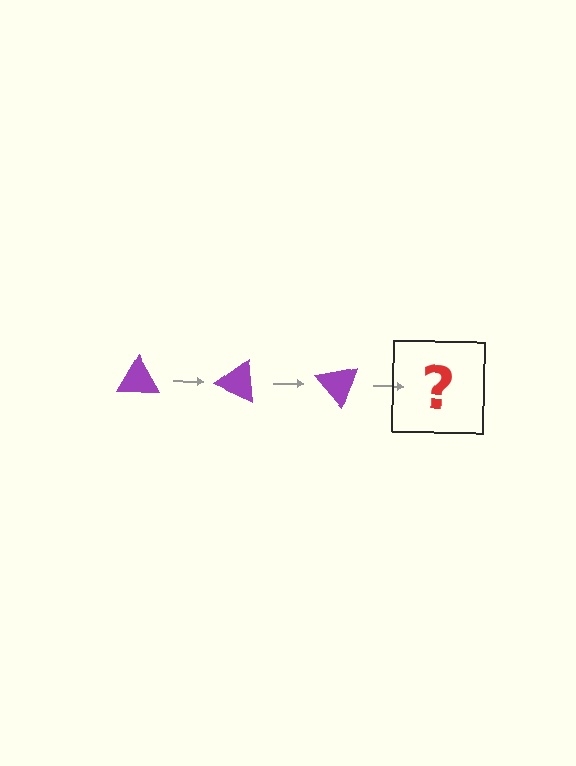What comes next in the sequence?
The next element should be a purple triangle rotated 75 degrees.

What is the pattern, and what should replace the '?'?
The pattern is that the triangle rotates 25 degrees each step. The '?' should be a purple triangle rotated 75 degrees.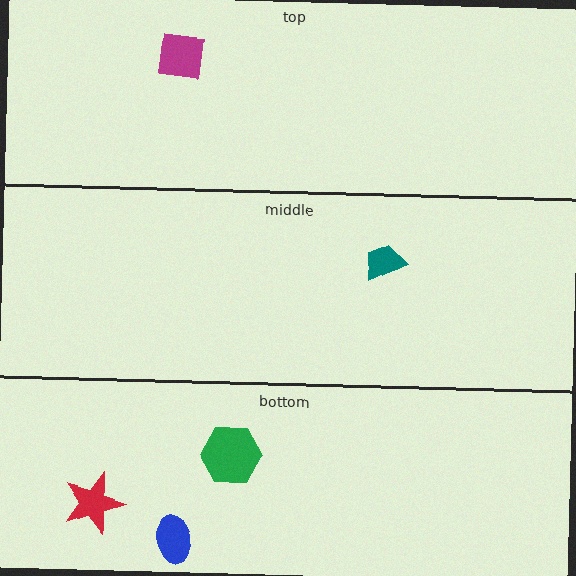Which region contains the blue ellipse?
The bottom region.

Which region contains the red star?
The bottom region.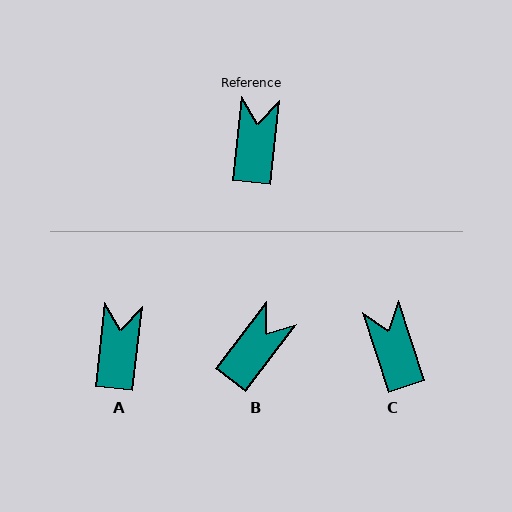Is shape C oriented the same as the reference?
No, it is off by about 24 degrees.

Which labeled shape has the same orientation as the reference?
A.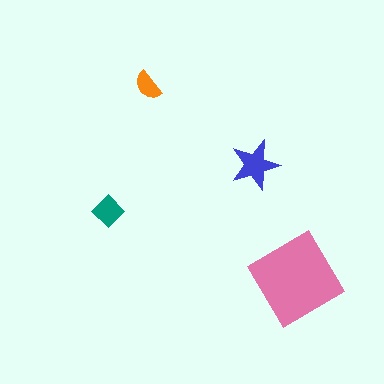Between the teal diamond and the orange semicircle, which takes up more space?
The teal diamond.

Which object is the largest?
The pink diamond.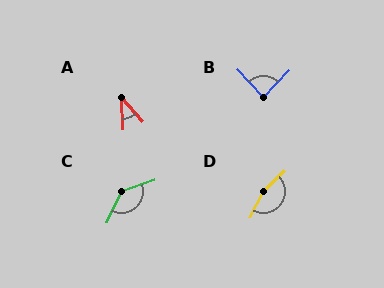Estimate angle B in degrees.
Approximately 86 degrees.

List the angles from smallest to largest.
A (40°), B (86°), C (134°), D (160°).